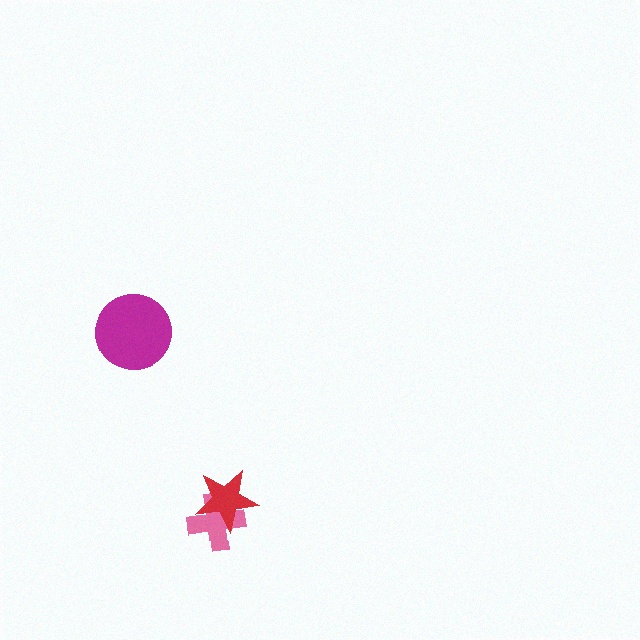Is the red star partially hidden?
No, no other shape covers it.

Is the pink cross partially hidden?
Yes, it is partially covered by another shape.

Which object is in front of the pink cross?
The red star is in front of the pink cross.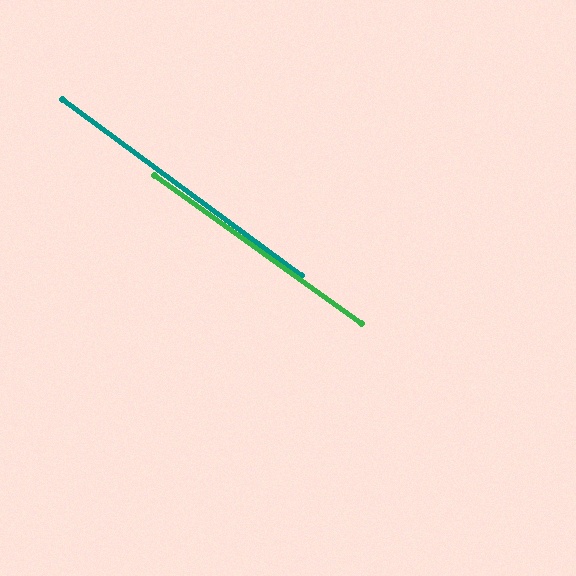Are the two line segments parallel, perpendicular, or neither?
Parallel — their directions differ by only 0.9°.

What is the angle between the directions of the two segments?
Approximately 1 degree.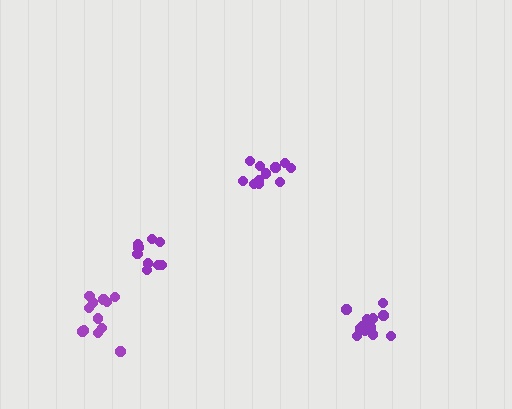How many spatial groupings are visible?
There are 4 spatial groupings.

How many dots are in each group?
Group 1: 11 dots, Group 2: 12 dots, Group 3: 9 dots, Group 4: 14 dots (46 total).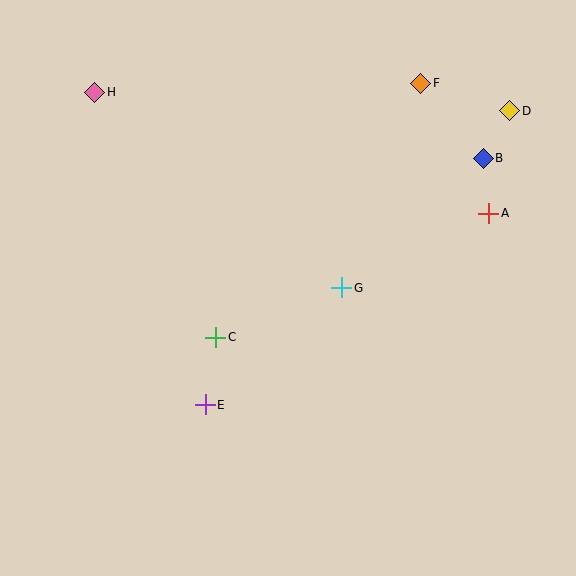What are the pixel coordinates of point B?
Point B is at (483, 158).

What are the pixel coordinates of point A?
Point A is at (489, 213).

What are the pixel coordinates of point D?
Point D is at (510, 111).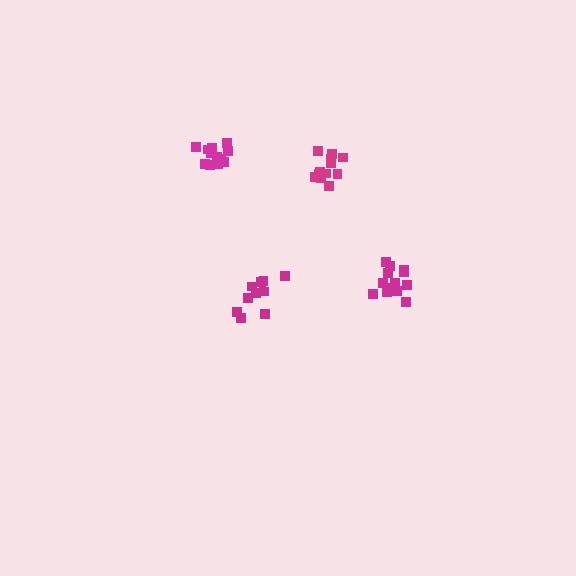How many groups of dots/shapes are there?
There are 4 groups.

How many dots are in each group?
Group 1: 10 dots, Group 2: 13 dots, Group 3: 14 dots, Group 4: 12 dots (49 total).